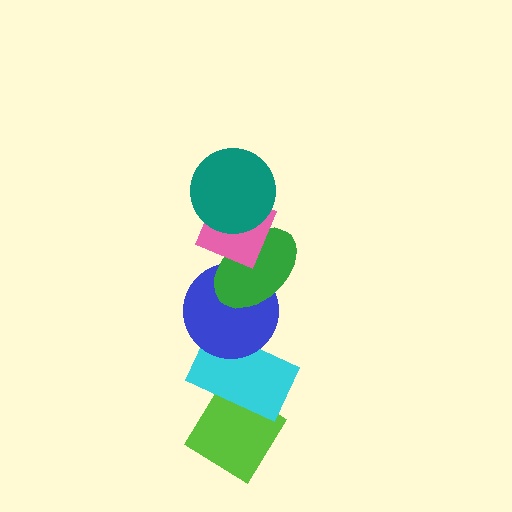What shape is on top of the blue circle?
The green ellipse is on top of the blue circle.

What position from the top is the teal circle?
The teal circle is 1st from the top.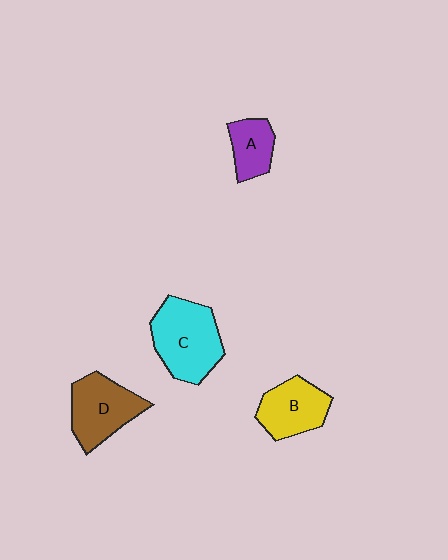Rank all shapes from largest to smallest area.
From largest to smallest: C (cyan), D (brown), B (yellow), A (purple).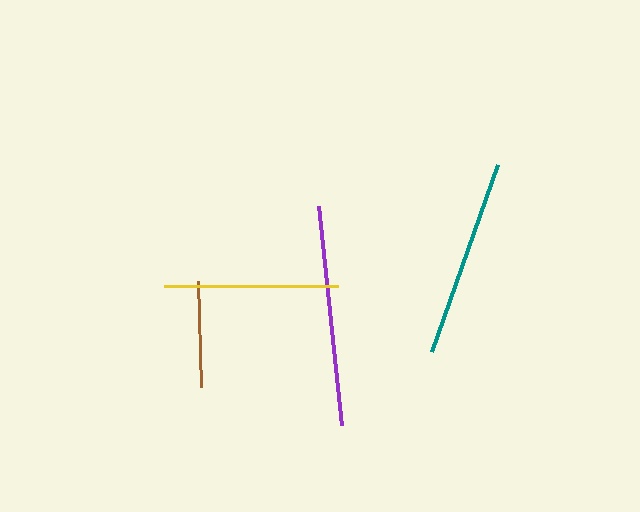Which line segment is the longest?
The purple line is the longest at approximately 220 pixels.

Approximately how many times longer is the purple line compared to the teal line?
The purple line is approximately 1.1 times the length of the teal line.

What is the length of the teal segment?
The teal segment is approximately 198 pixels long.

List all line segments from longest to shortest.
From longest to shortest: purple, teal, yellow, brown.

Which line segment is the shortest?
The brown line is the shortest at approximately 106 pixels.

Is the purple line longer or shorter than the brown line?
The purple line is longer than the brown line.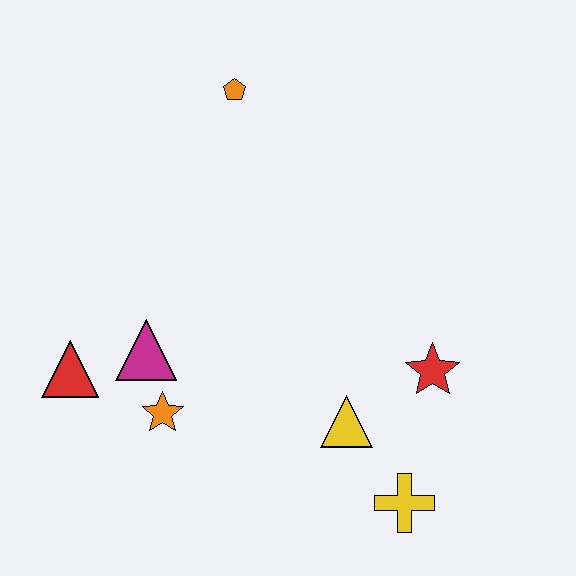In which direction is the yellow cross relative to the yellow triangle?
The yellow cross is below the yellow triangle.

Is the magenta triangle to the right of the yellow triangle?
No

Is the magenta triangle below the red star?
No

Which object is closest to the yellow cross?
The yellow triangle is closest to the yellow cross.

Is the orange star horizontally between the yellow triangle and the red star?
No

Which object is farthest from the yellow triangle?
The orange pentagon is farthest from the yellow triangle.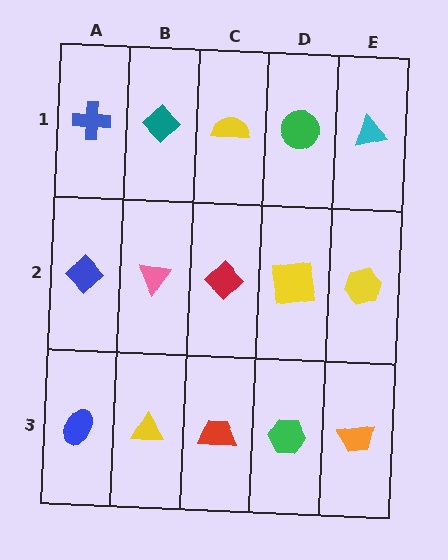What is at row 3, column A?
A blue ellipse.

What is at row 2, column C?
A red diamond.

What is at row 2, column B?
A pink triangle.